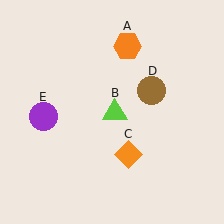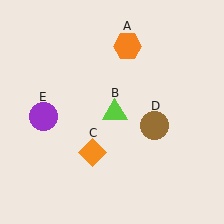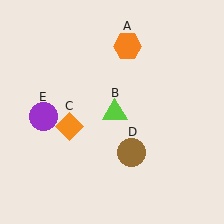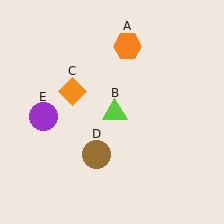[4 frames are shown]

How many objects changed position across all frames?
2 objects changed position: orange diamond (object C), brown circle (object D).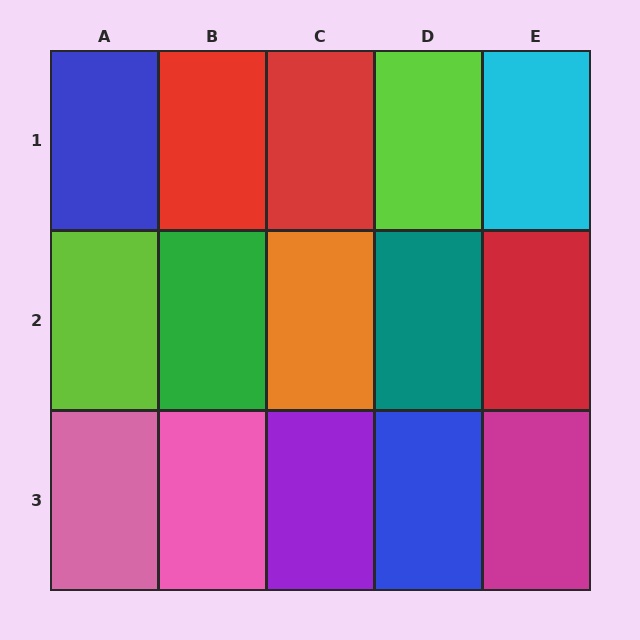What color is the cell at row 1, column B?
Red.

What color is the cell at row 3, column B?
Pink.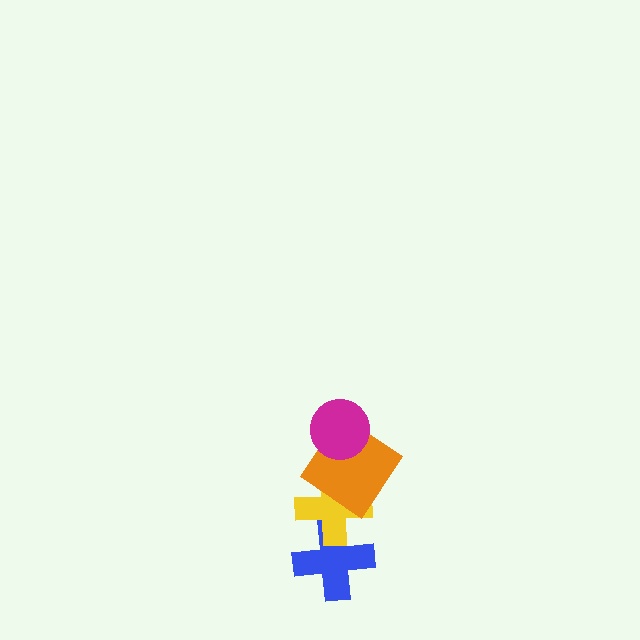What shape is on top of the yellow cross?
The orange diamond is on top of the yellow cross.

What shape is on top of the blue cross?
The yellow cross is on top of the blue cross.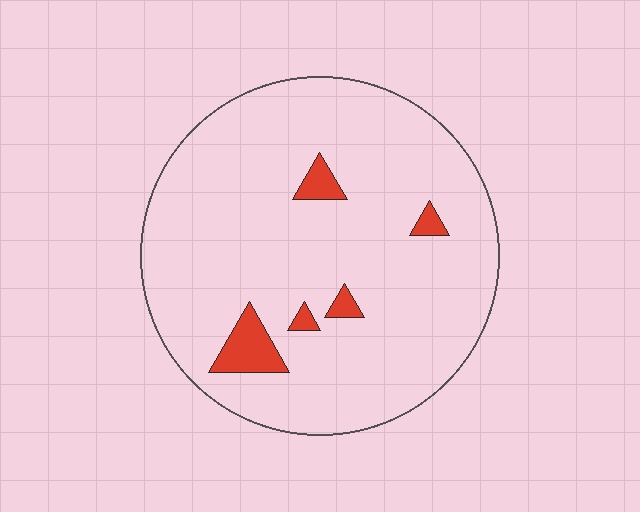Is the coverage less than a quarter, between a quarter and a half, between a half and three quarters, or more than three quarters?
Less than a quarter.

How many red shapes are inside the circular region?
5.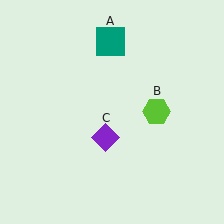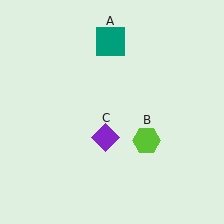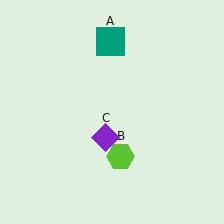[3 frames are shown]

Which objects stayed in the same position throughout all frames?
Teal square (object A) and purple diamond (object C) remained stationary.